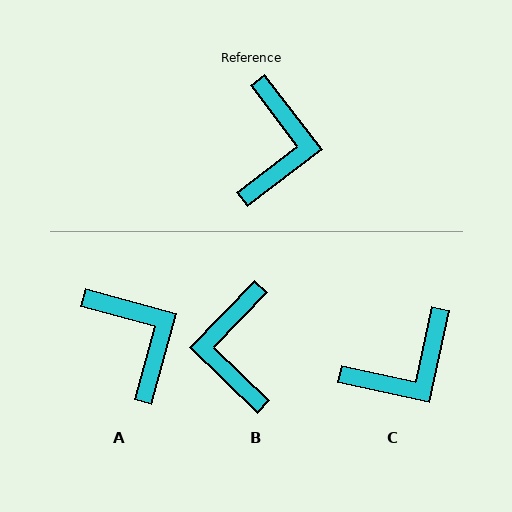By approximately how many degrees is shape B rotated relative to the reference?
Approximately 171 degrees clockwise.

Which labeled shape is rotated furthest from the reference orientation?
B, about 171 degrees away.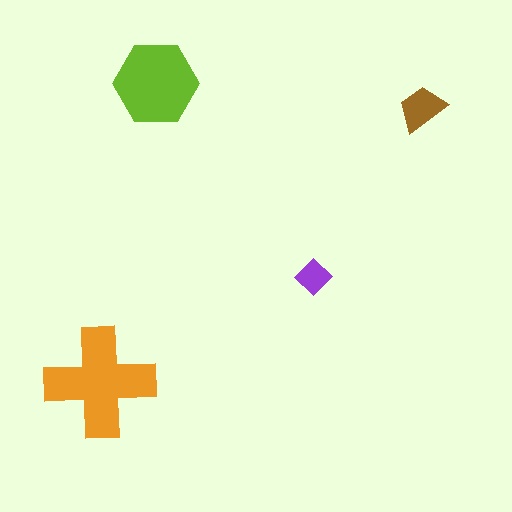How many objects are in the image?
There are 4 objects in the image.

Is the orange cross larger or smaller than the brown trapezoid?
Larger.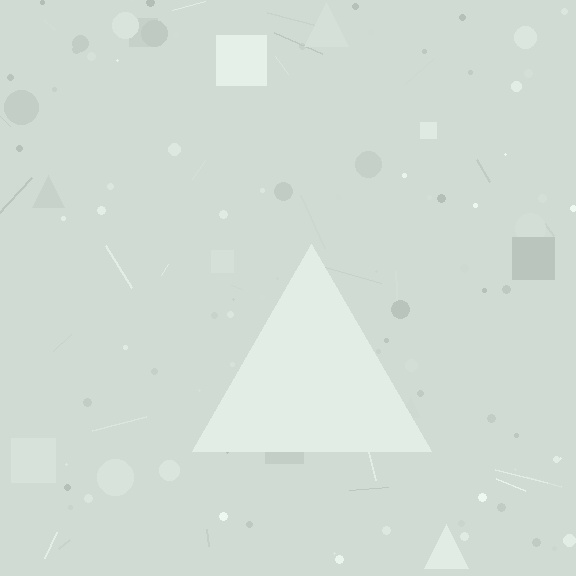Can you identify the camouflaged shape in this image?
The camouflaged shape is a triangle.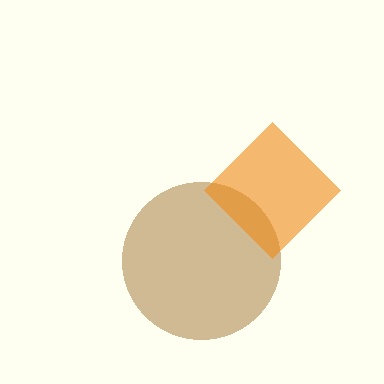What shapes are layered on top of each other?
The layered shapes are: a brown circle, an orange diamond.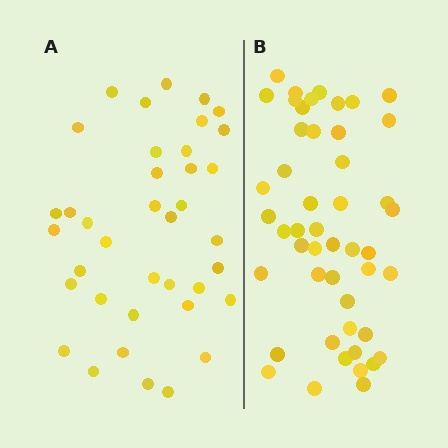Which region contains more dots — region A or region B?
Region B (the right region) has more dots.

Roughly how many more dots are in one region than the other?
Region B has roughly 10 or so more dots than region A.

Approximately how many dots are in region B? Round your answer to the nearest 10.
About 50 dots. (The exact count is 48, which rounds to 50.)